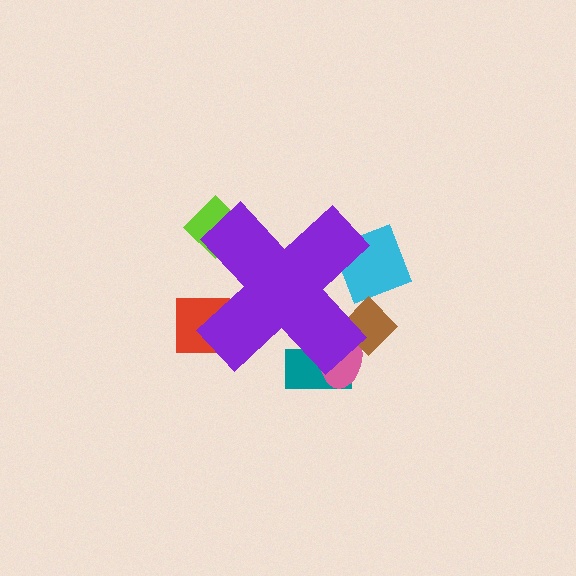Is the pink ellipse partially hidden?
Yes, the pink ellipse is partially hidden behind the purple cross.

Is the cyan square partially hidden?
Yes, the cyan square is partially hidden behind the purple cross.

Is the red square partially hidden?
Yes, the red square is partially hidden behind the purple cross.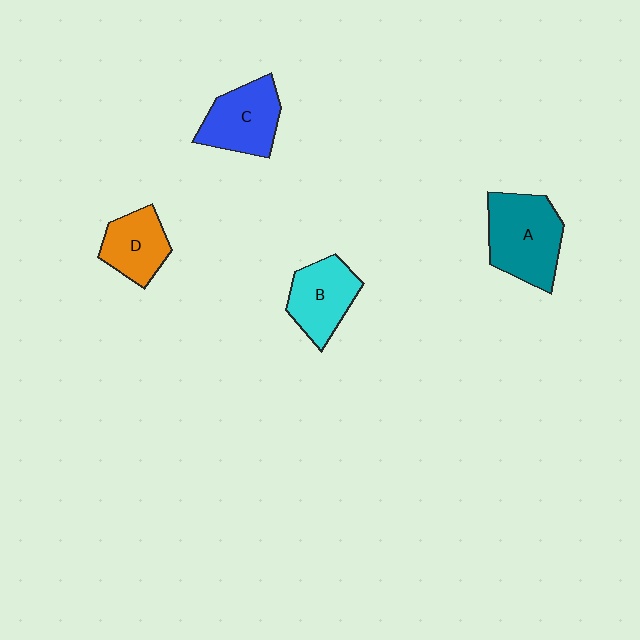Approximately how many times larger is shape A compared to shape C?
Approximately 1.3 times.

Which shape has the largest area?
Shape A (teal).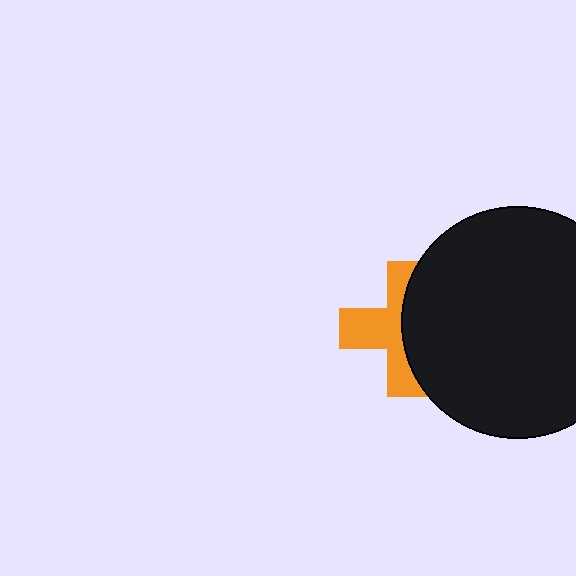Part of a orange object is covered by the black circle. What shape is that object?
It is a cross.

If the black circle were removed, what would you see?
You would see the complete orange cross.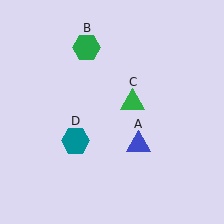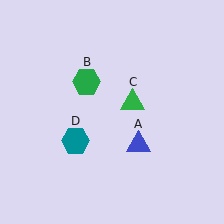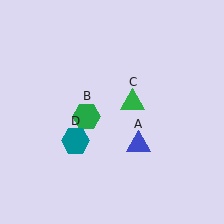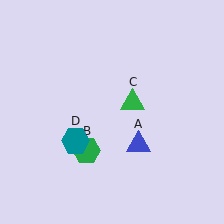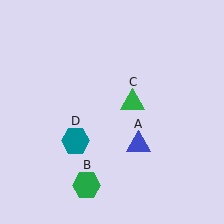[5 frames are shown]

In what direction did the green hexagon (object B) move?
The green hexagon (object B) moved down.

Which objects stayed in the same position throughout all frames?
Blue triangle (object A) and green triangle (object C) and teal hexagon (object D) remained stationary.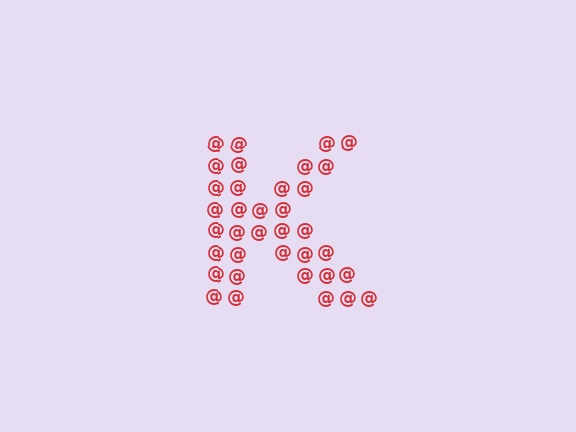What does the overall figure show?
The overall figure shows the letter K.